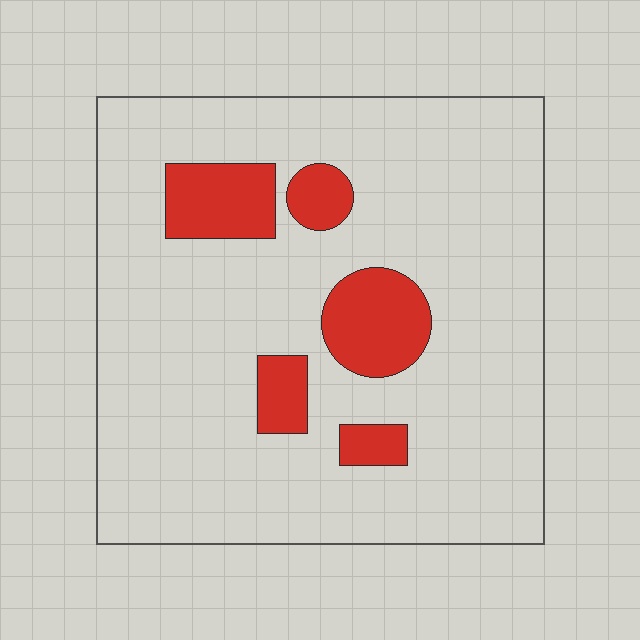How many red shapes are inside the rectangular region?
5.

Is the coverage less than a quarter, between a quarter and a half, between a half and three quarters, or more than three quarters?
Less than a quarter.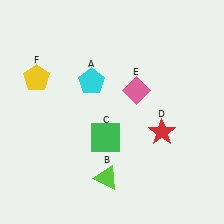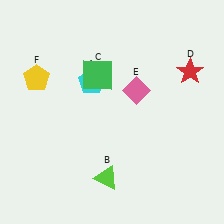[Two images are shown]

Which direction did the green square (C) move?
The green square (C) moved up.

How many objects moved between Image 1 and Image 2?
2 objects moved between the two images.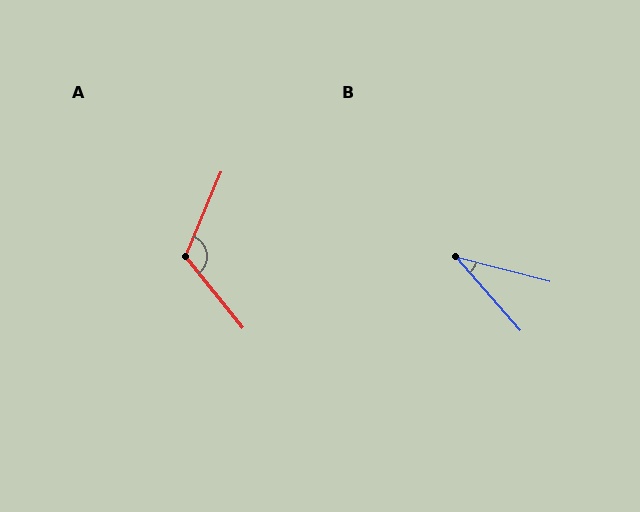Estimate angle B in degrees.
Approximately 34 degrees.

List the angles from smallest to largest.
B (34°), A (118°).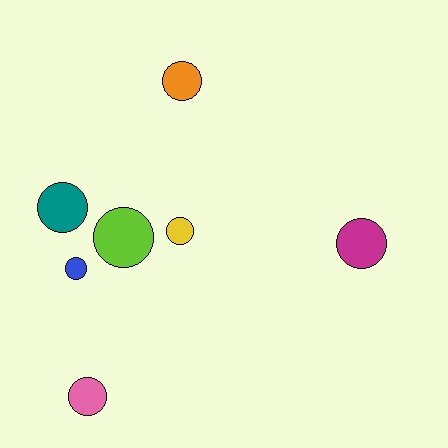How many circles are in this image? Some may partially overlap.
There are 7 circles.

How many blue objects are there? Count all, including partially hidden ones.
There is 1 blue object.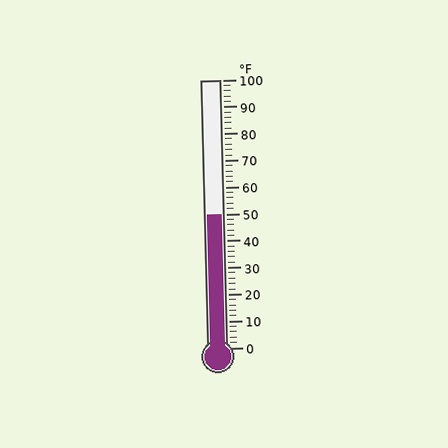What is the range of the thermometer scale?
The thermometer scale ranges from 0°F to 100°F.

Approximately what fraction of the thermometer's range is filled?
The thermometer is filled to approximately 50% of its range.